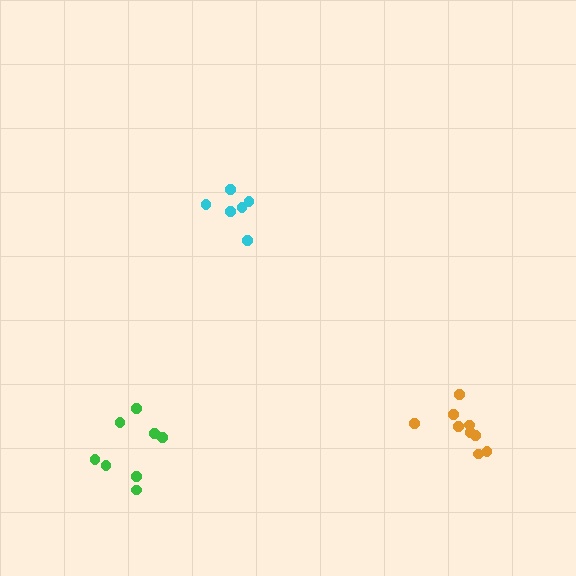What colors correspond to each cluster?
The clusters are colored: orange, cyan, green.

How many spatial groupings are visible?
There are 3 spatial groupings.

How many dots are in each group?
Group 1: 9 dots, Group 2: 6 dots, Group 3: 8 dots (23 total).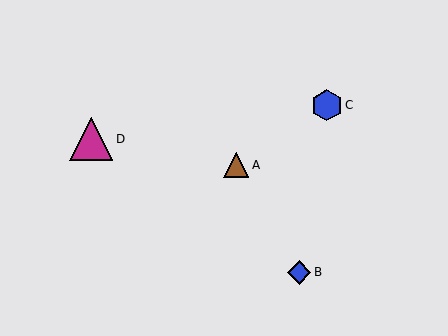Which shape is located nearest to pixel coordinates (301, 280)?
The blue diamond (labeled B) at (299, 273) is nearest to that location.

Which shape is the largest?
The magenta triangle (labeled D) is the largest.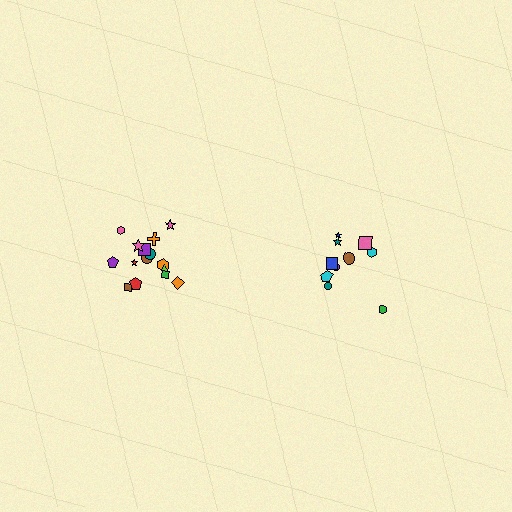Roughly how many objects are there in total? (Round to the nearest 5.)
Roughly 25 objects in total.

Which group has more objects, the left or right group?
The left group.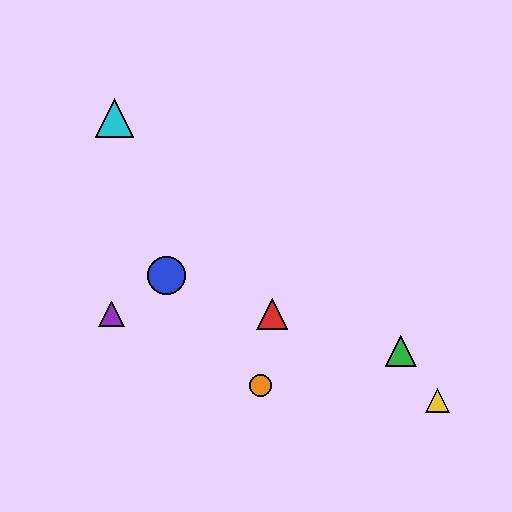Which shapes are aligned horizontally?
The red triangle, the purple triangle are aligned horizontally.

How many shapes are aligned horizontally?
2 shapes (the red triangle, the purple triangle) are aligned horizontally.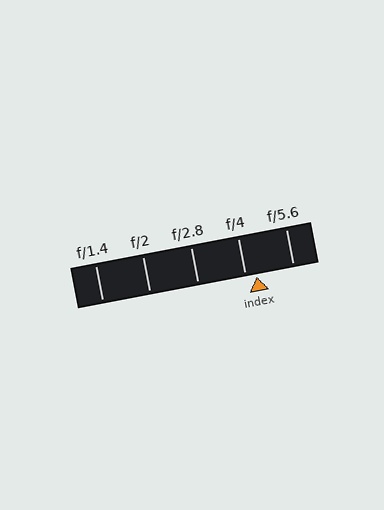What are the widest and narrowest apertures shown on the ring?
The widest aperture shown is f/1.4 and the narrowest is f/5.6.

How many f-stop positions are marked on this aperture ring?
There are 5 f-stop positions marked.